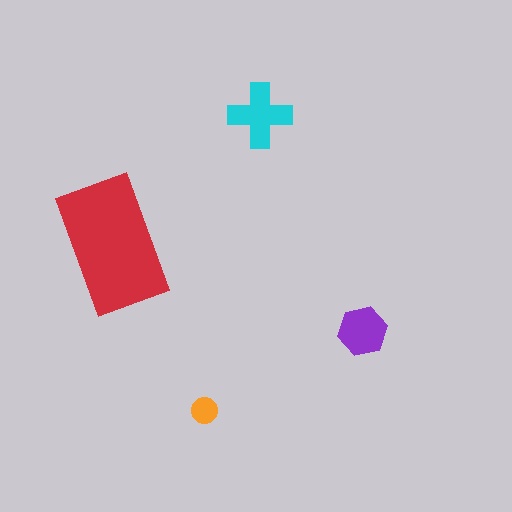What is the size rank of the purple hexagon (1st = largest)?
3rd.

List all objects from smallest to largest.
The orange circle, the purple hexagon, the cyan cross, the red rectangle.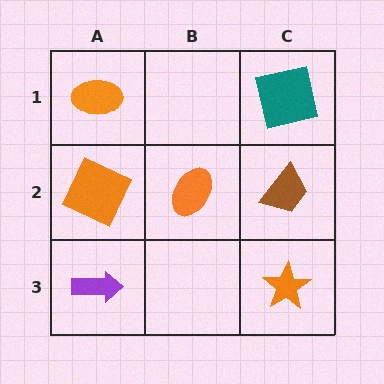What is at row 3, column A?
A purple arrow.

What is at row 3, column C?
An orange star.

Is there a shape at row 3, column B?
No, that cell is empty.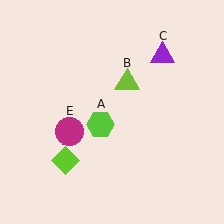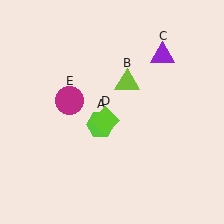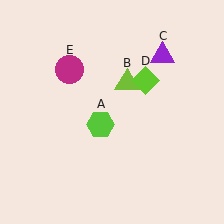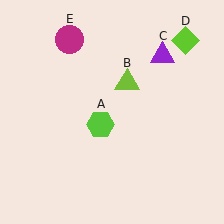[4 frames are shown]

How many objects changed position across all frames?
2 objects changed position: lime diamond (object D), magenta circle (object E).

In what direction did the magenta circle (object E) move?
The magenta circle (object E) moved up.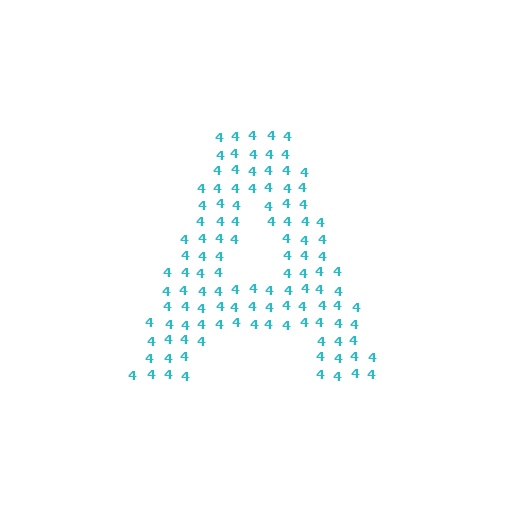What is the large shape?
The large shape is the letter A.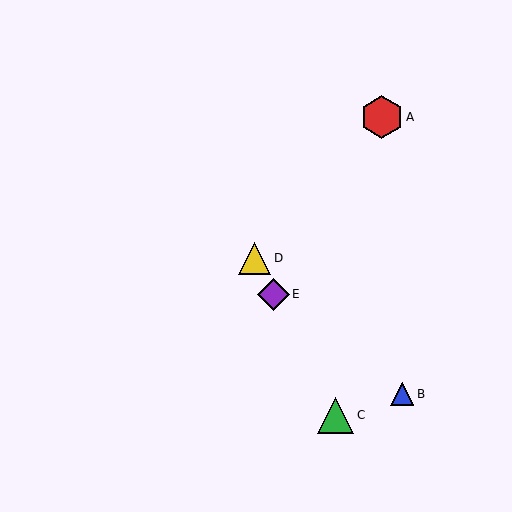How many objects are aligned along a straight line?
3 objects (C, D, E) are aligned along a straight line.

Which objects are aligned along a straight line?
Objects C, D, E are aligned along a straight line.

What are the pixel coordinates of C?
Object C is at (336, 415).